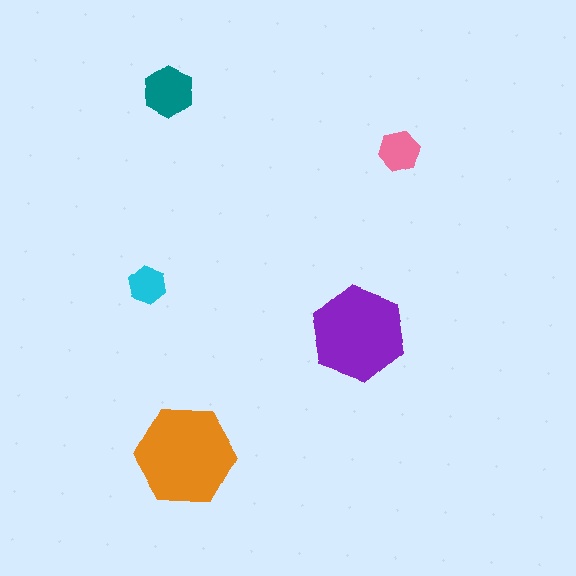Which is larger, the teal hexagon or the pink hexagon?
The teal one.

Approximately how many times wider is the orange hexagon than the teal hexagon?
About 2 times wider.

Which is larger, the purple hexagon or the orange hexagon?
The orange one.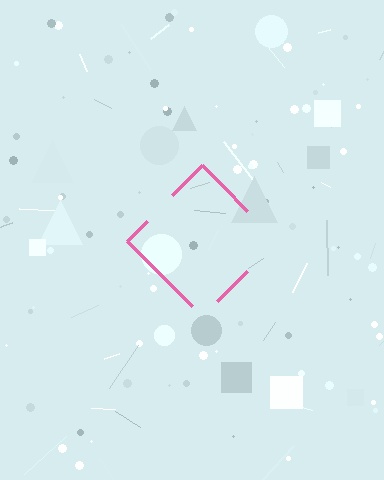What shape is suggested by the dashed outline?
The dashed outline suggests a diamond.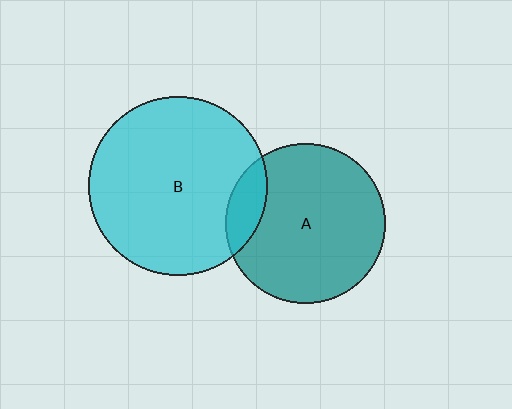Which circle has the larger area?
Circle B (cyan).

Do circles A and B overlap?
Yes.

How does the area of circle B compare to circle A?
Approximately 1.2 times.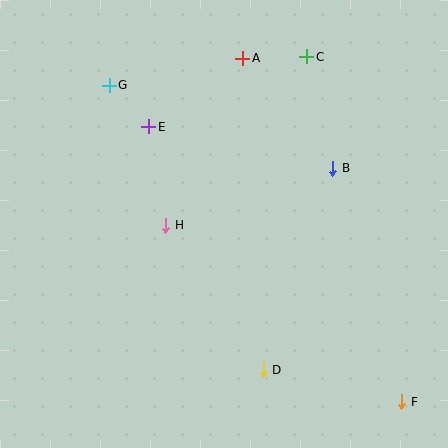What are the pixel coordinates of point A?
Point A is at (243, 58).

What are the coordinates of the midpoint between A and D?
The midpoint between A and D is at (253, 214).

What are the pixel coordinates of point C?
Point C is at (307, 57).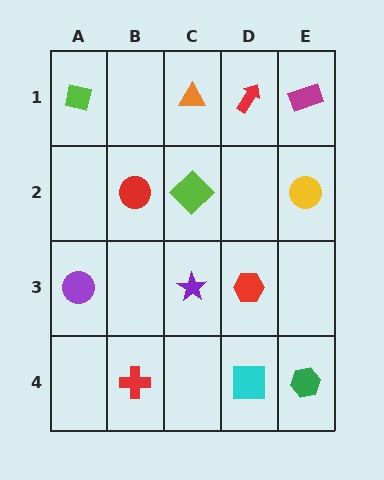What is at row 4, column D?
A cyan square.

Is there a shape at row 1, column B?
No, that cell is empty.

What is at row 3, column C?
A purple star.